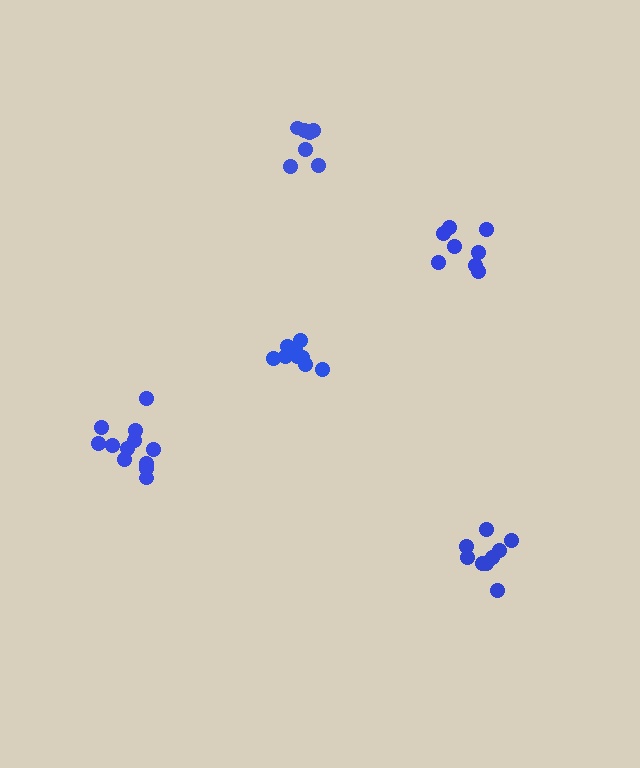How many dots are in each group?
Group 1: 8 dots, Group 2: 7 dots, Group 3: 9 dots, Group 4: 9 dots, Group 5: 12 dots (45 total).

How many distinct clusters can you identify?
There are 5 distinct clusters.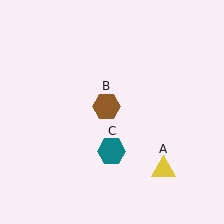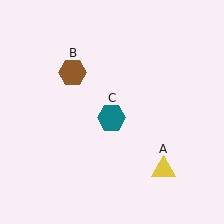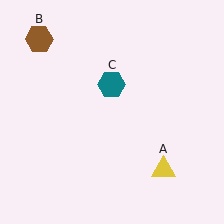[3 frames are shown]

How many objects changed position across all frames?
2 objects changed position: brown hexagon (object B), teal hexagon (object C).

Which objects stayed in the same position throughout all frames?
Yellow triangle (object A) remained stationary.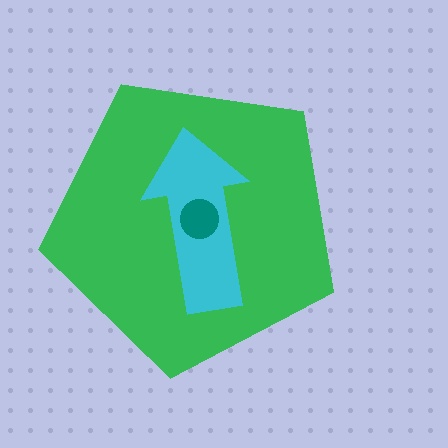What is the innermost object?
The teal circle.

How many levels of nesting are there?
3.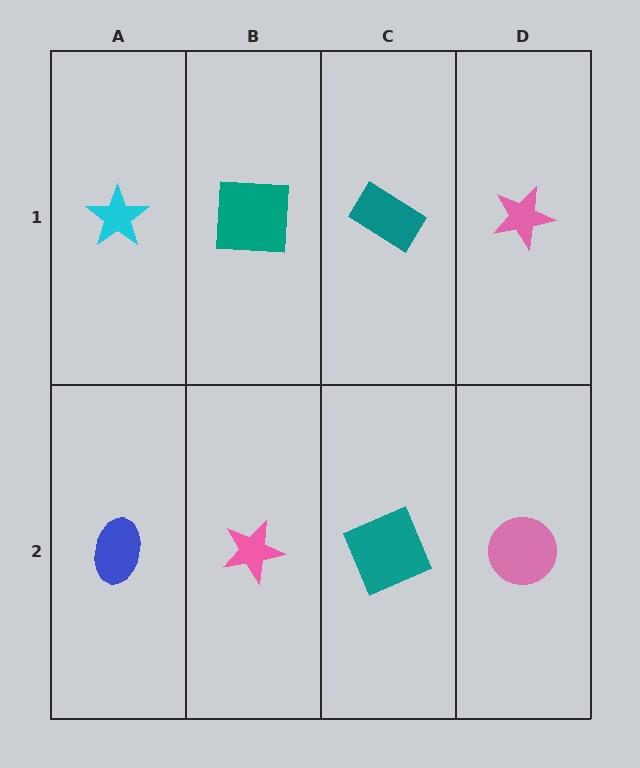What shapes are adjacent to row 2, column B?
A teal square (row 1, column B), a blue ellipse (row 2, column A), a teal square (row 2, column C).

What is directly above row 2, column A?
A cyan star.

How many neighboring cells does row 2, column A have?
2.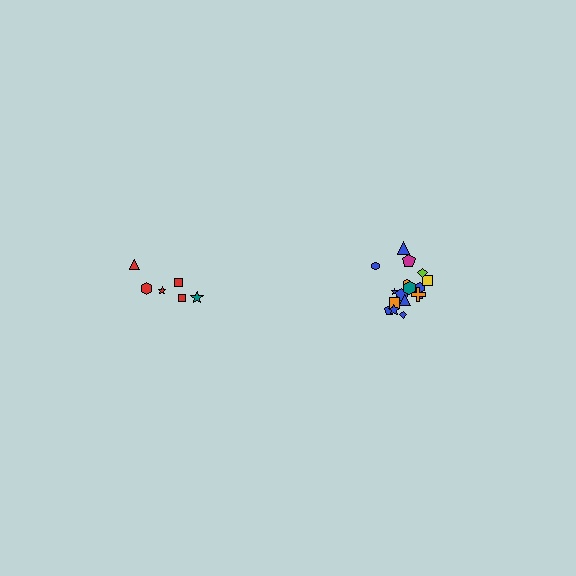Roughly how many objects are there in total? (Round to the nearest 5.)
Roughly 25 objects in total.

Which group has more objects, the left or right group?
The right group.